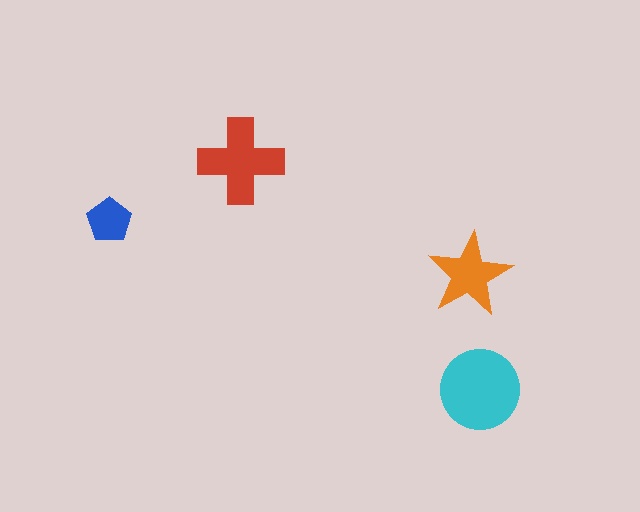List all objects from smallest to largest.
The blue pentagon, the orange star, the red cross, the cyan circle.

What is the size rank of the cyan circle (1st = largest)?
1st.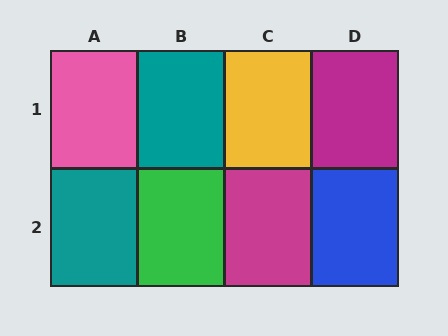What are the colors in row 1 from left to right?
Pink, teal, yellow, magenta.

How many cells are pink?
1 cell is pink.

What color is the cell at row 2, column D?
Blue.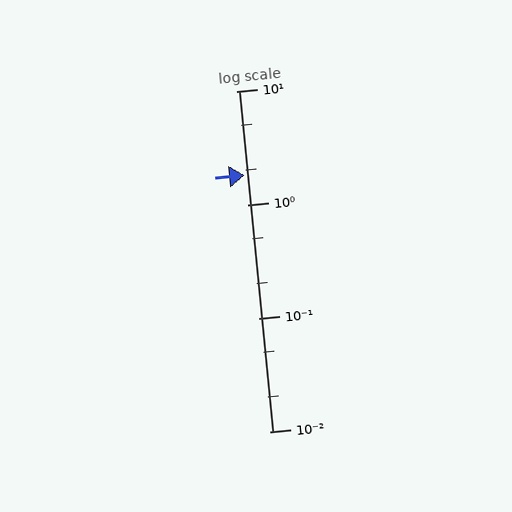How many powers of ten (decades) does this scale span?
The scale spans 3 decades, from 0.01 to 10.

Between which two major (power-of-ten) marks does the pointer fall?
The pointer is between 1 and 10.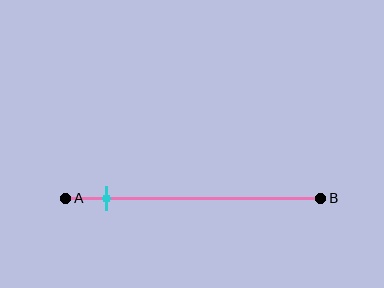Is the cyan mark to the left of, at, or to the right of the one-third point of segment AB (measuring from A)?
The cyan mark is to the left of the one-third point of segment AB.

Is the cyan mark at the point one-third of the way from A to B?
No, the mark is at about 15% from A, not at the 33% one-third point.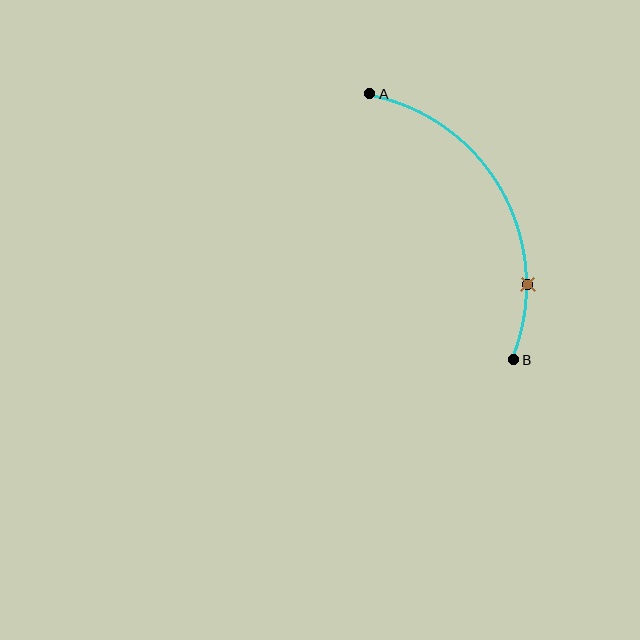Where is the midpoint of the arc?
The arc midpoint is the point on the curve farthest from the straight line joining A and B. It sits to the right of that line.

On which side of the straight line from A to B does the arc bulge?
The arc bulges to the right of the straight line connecting A and B.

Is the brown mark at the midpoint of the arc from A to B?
No. The brown mark lies on the arc but is closer to endpoint B. The arc midpoint would be at the point on the curve equidistant along the arc from both A and B.